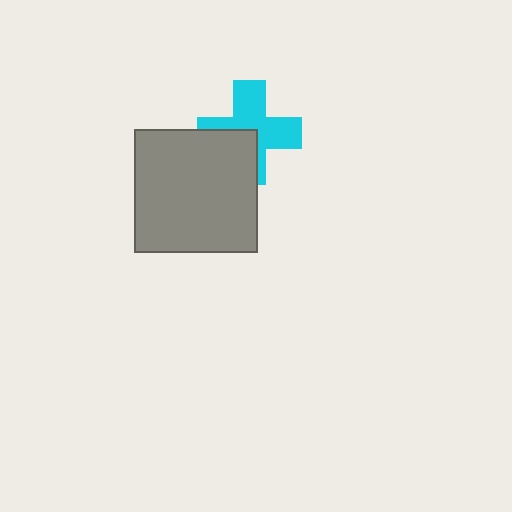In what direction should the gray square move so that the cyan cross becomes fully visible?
The gray square should move toward the lower-left. That is the shortest direction to clear the overlap and leave the cyan cross fully visible.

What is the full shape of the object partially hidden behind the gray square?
The partially hidden object is a cyan cross.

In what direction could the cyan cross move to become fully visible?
The cyan cross could move toward the upper-right. That would shift it out from behind the gray square entirely.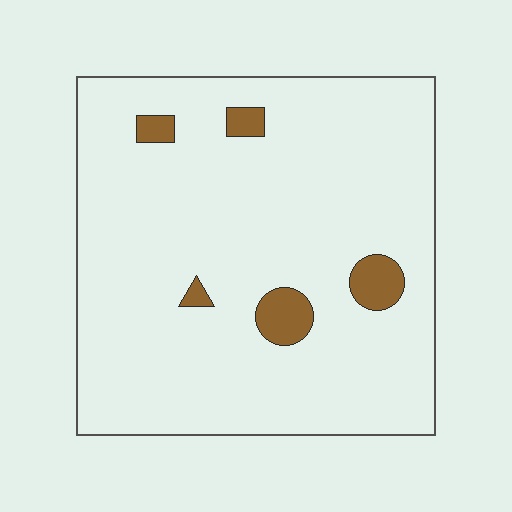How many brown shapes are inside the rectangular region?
5.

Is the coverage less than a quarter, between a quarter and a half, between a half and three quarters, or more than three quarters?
Less than a quarter.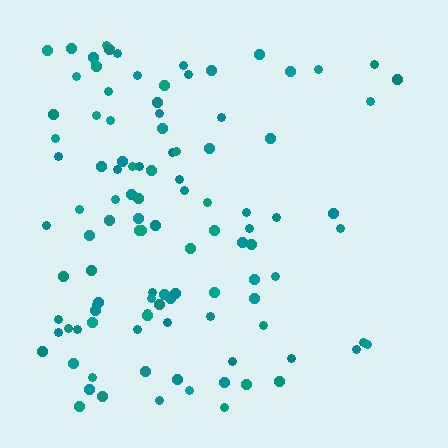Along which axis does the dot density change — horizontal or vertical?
Horizontal.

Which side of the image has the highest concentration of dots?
The left.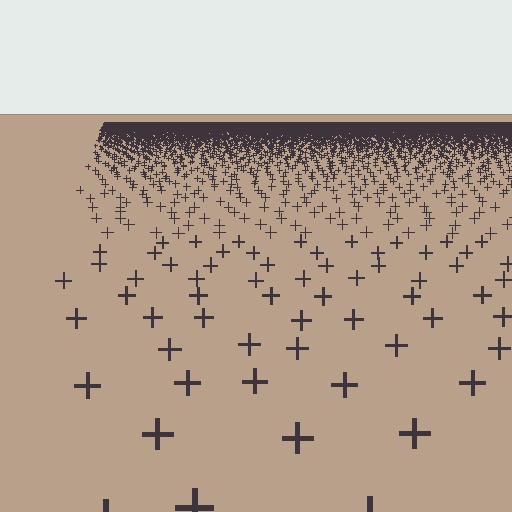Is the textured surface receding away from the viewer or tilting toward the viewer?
The surface is receding away from the viewer. Texture elements get smaller and denser toward the top.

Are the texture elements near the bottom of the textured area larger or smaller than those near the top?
Larger. Near the bottom, elements are closer to the viewer and appear at a bigger on-screen size.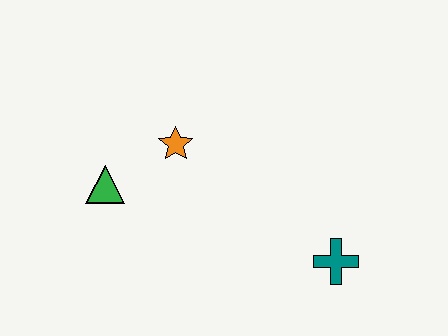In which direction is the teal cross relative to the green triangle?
The teal cross is to the right of the green triangle.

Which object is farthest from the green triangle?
The teal cross is farthest from the green triangle.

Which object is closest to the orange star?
The green triangle is closest to the orange star.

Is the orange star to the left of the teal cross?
Yes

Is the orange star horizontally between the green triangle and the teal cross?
Yes